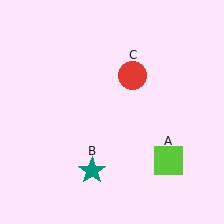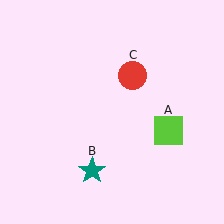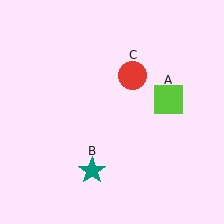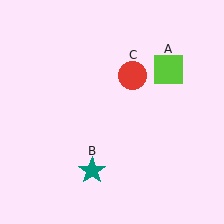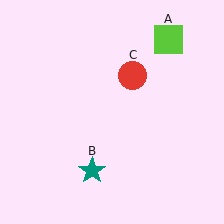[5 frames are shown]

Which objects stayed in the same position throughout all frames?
Teal star (object B) and red circle (object C) remained stationary.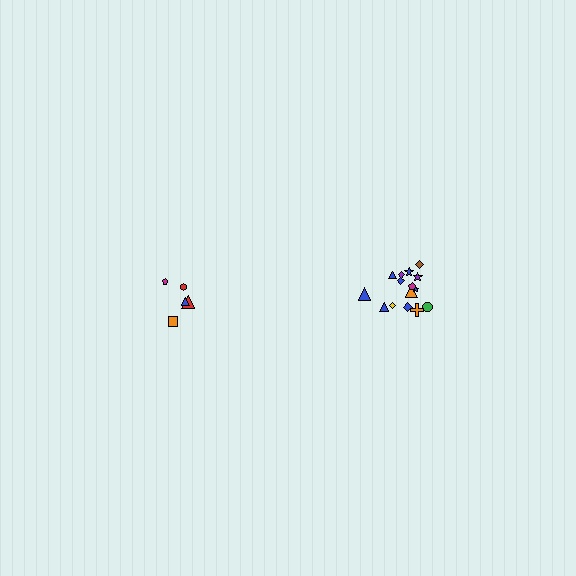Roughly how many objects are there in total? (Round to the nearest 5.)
Roughly 20 objects in total.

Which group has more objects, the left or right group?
The right group.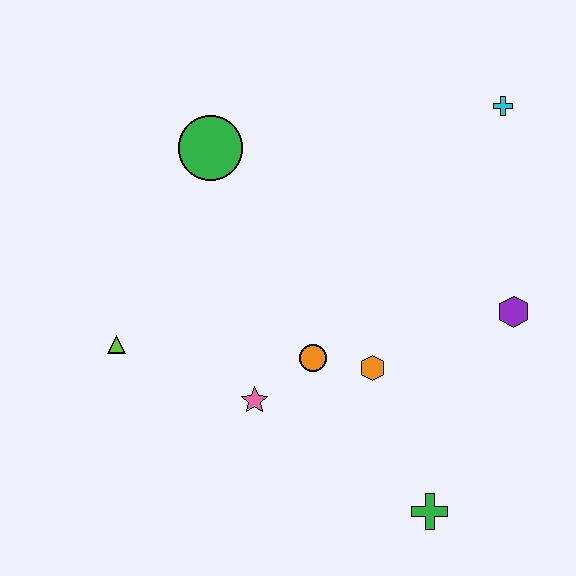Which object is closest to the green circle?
The lime triangle is closest to the green circle.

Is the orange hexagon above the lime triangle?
No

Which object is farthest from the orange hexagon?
The cyan cross is farthest from the orange hexagon.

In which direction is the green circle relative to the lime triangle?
The green circle is above the lime triangle.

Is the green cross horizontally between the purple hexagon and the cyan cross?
No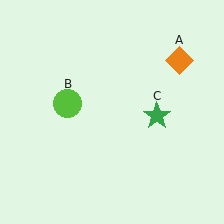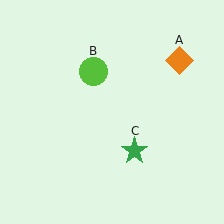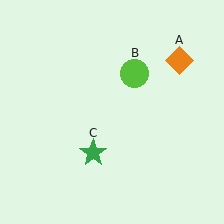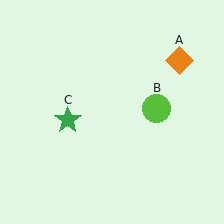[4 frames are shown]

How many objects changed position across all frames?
2 objects changed position: lime circle (object B), green star (object C).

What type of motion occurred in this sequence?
The lime circle (object B), green star (object C) rotated clockwise around the center of the scene.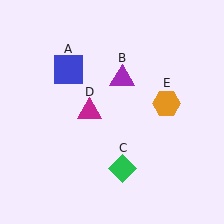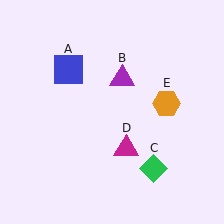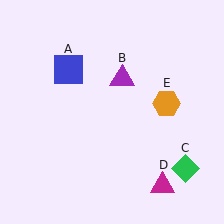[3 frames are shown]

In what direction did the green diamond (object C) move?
The green diamond (object C) moved right.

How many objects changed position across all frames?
2 objects changed position: green diamond (object C), magenta triangle (object D).